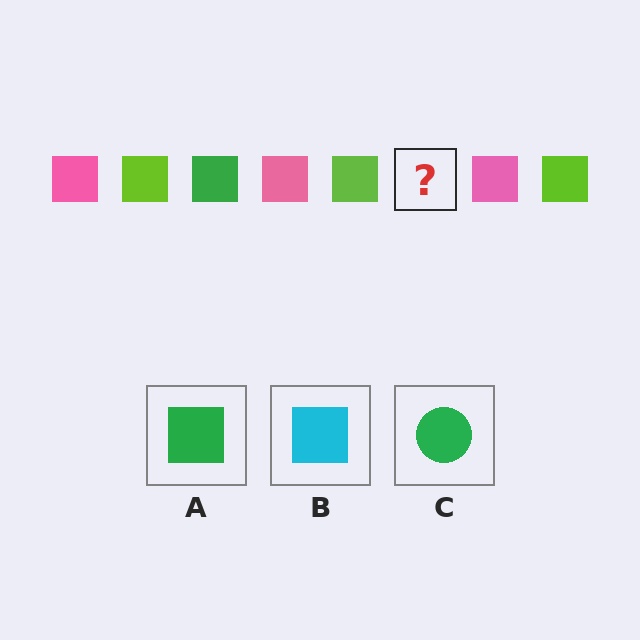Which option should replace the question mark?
Option A.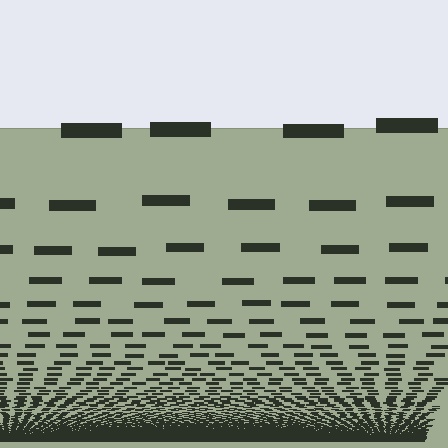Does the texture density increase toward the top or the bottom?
Density increases toward the bottom.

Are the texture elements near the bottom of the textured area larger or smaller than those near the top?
Smaller. The gradient is inverted — elements near the bottom are smaller and denser.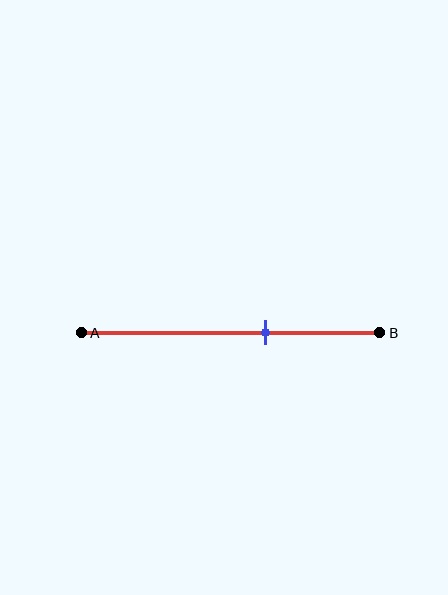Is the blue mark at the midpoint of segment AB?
No, the mark is at about 60% from A, not at the 50% midpoint.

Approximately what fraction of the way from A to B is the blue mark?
The blue mark is approximately 60% of the way from A to B.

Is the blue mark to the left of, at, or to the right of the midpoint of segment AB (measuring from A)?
The blue mark is to the right of the midpoint of segment AB.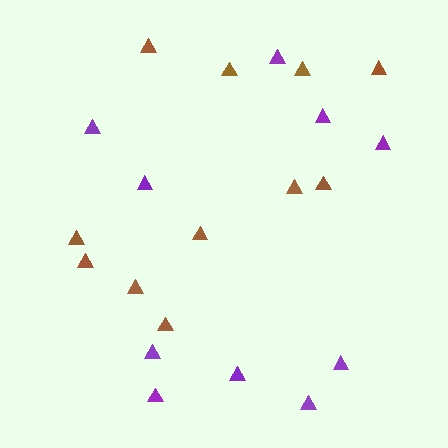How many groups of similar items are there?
There are 2 groups: one group of brown triangles (11) and one group of purple triangles (10).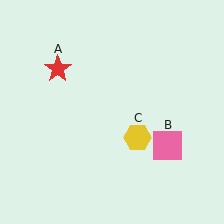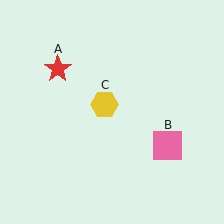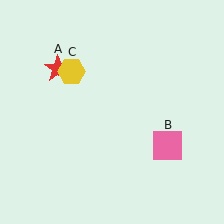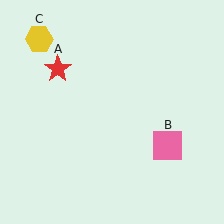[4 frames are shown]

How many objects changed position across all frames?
1 object changed position: yellow hexagon (object C).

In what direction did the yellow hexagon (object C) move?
The yellow hexagon (object C) moved up and to the left.